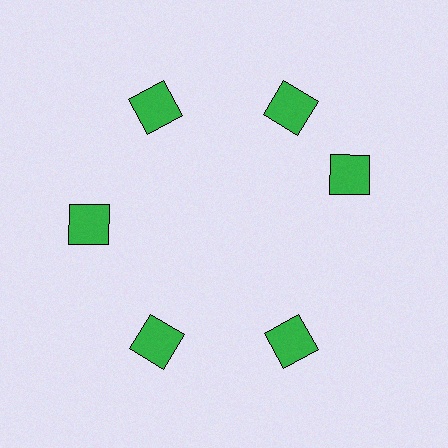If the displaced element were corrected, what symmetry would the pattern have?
It would have 6-fold rotational symmetry — the pattern would map onto itself every 60 degrees.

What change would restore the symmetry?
The symmetry would be restored by rotating it back into even spacing with its neighbors so that all 6 squares sit at equal angles and equal distance from the center.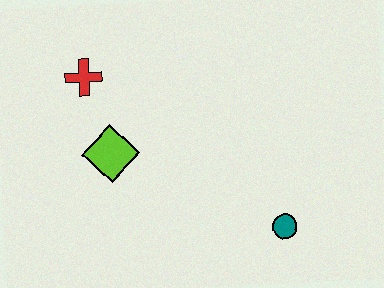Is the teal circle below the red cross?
Yes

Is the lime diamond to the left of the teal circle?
Yes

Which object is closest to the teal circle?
The lime diamond is closest to the teal circle.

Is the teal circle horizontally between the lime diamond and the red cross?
No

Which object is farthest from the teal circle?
The red cross is farthest from the teal circle.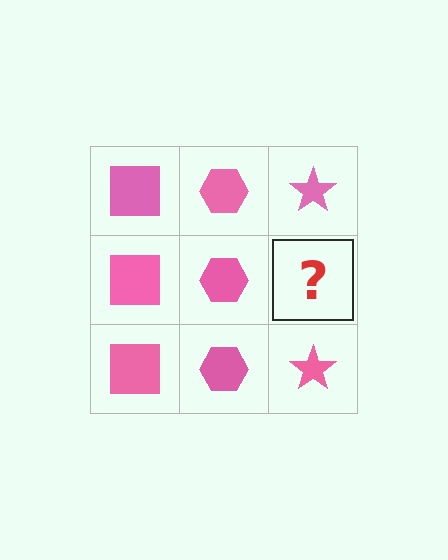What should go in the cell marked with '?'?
The missing cell should contain a pink star.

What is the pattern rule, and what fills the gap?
The rule is that each column has a consistent shape. The gap should be filled with a pink star.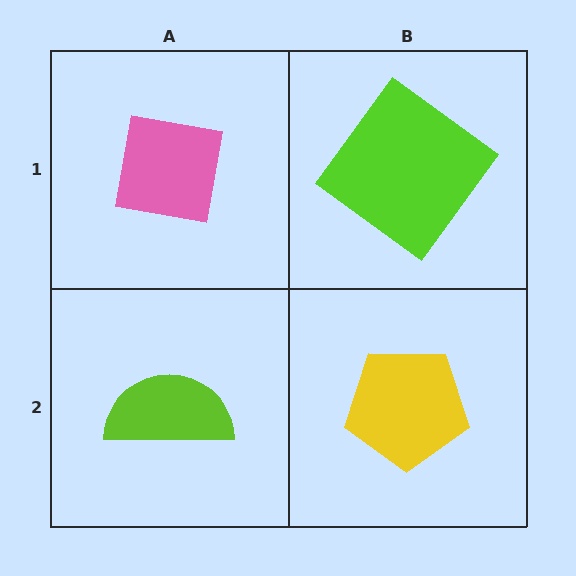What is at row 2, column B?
A yellow pentagon.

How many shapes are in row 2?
2 shapes.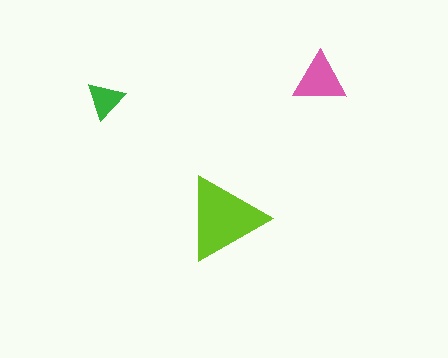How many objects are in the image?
There are 3 objects in the image.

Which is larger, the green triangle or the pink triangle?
The pink one.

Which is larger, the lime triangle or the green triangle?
The lime one.